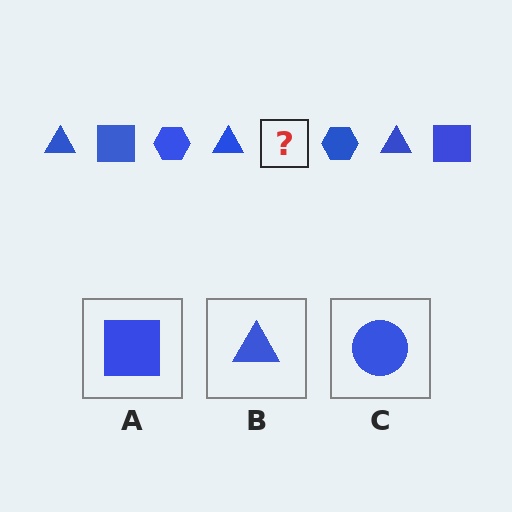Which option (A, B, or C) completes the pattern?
A.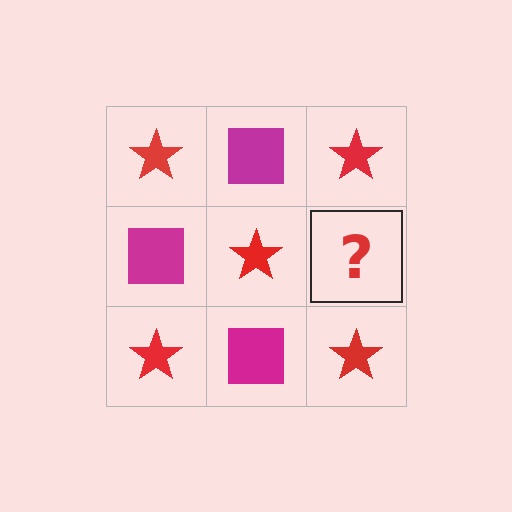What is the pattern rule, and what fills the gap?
The rule is that it alternates red star and magenta square in a checkerboard pattern. The gap should be filled with a magenta square.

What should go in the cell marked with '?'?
The missing cell should contain a magenta square.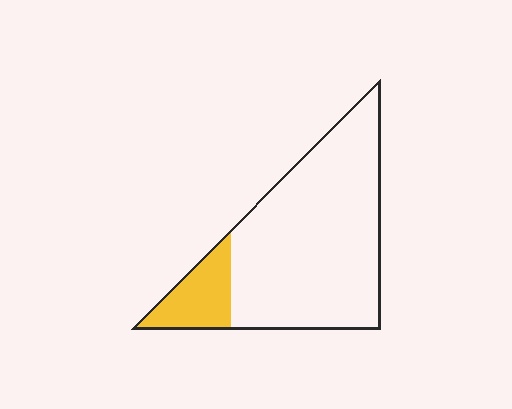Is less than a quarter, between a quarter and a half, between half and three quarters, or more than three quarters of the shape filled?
Less than a quarter.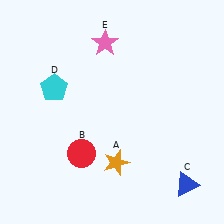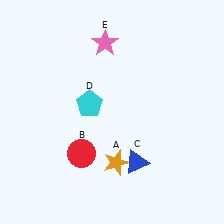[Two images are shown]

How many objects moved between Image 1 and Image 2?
2 objects moved between the two images.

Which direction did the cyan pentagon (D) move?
The cyan pentagon (D) moved right.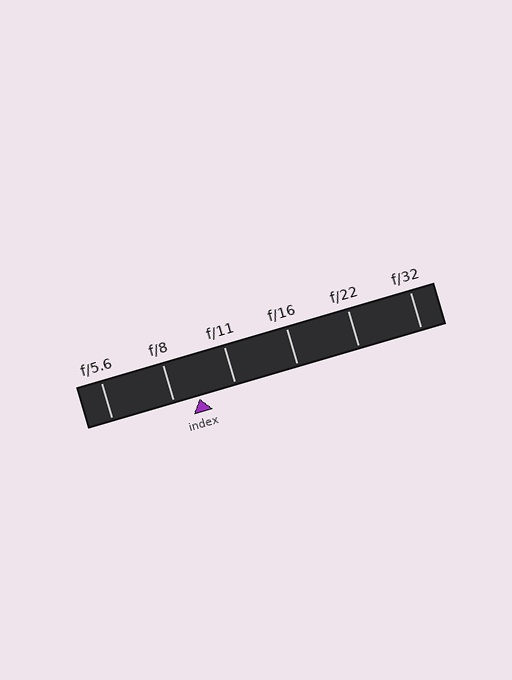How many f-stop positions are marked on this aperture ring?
There are 6 f-stop positions marked.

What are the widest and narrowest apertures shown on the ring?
The widest aperture shown is f/5.6 and the narrowest is f/32.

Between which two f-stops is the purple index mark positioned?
The index mark is between f/8 and f/11.